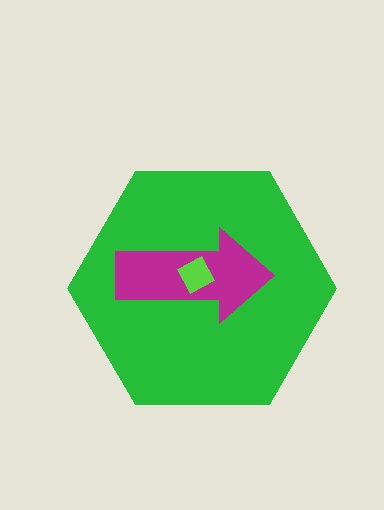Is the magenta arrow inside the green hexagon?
Yes.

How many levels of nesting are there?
3.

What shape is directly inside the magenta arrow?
The lime diamond.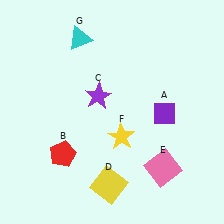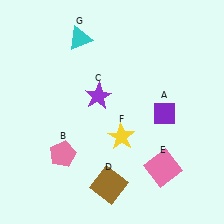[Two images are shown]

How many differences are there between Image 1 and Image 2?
There are 2 differences between the two images.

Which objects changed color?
B changed from red to pink. D changed from yellow to brown.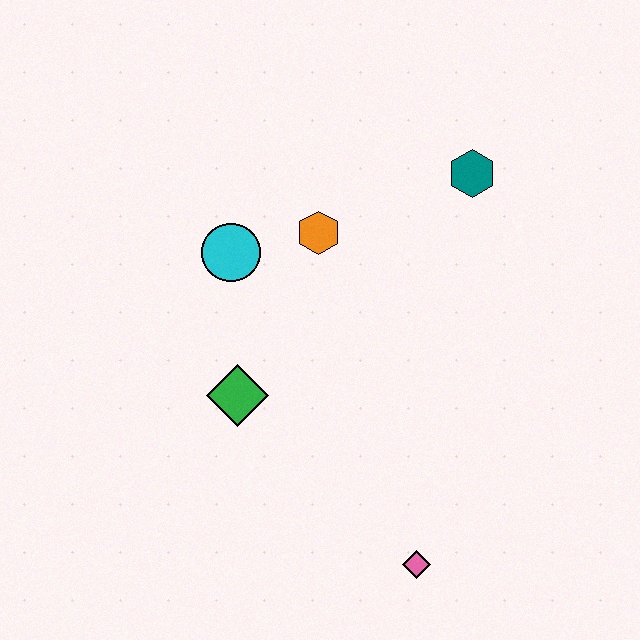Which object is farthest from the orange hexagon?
The pink diamond is farthest from the orange hexagon.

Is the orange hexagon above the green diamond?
Yes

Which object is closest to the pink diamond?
The green diamond is closest to the pink diamond.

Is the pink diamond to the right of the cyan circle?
Yes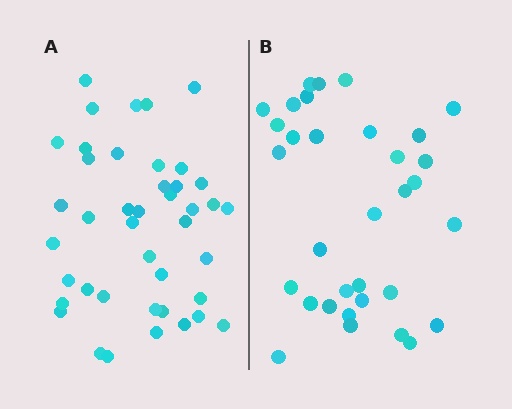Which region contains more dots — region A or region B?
Region A (the left region) has more dots.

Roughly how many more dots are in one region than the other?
Region A has roughly 8 or so more dots than region B.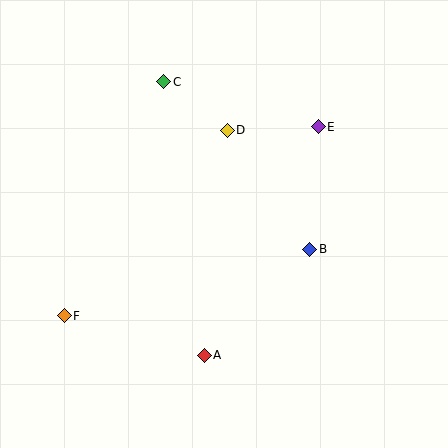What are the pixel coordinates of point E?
Point E is at (318, 127).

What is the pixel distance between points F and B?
The distance between F and B is 255 pixels.